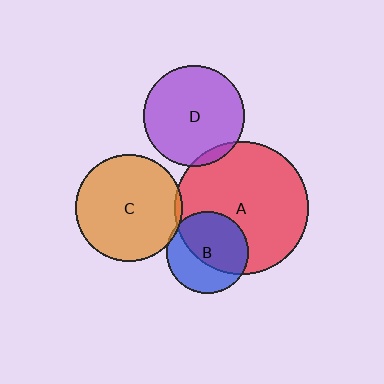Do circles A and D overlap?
Yes.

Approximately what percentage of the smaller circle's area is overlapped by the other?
Approximately 5%.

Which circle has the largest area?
Circle A (red).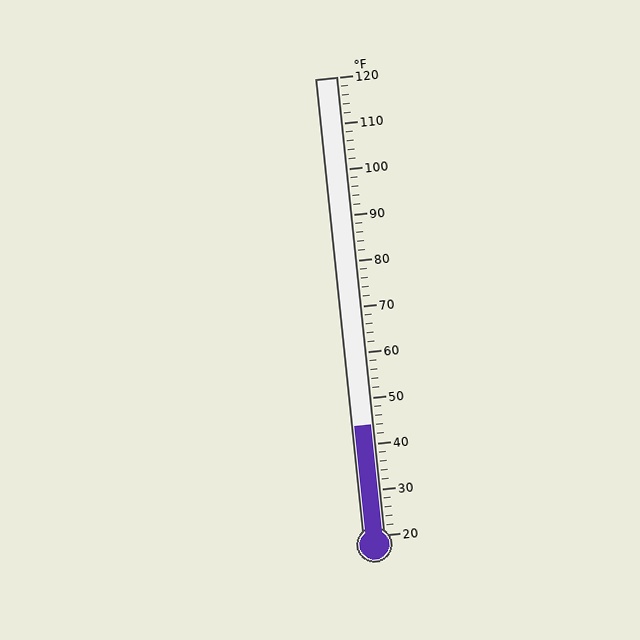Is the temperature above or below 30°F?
The temperature is above 30°F.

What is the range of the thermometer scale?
The thermometer scale ranges from 20°F to 120°F.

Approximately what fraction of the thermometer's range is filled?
The thermometer is filled to approximately 25% of its range.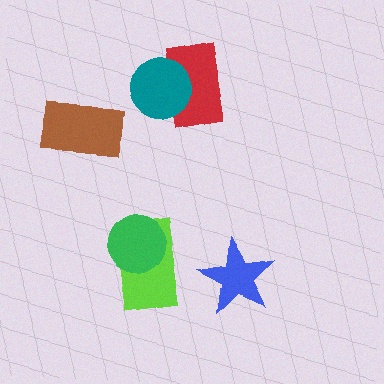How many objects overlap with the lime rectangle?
1 object overlaps with the lime rectangle.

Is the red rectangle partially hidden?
Yes, it is partially covered by another shape.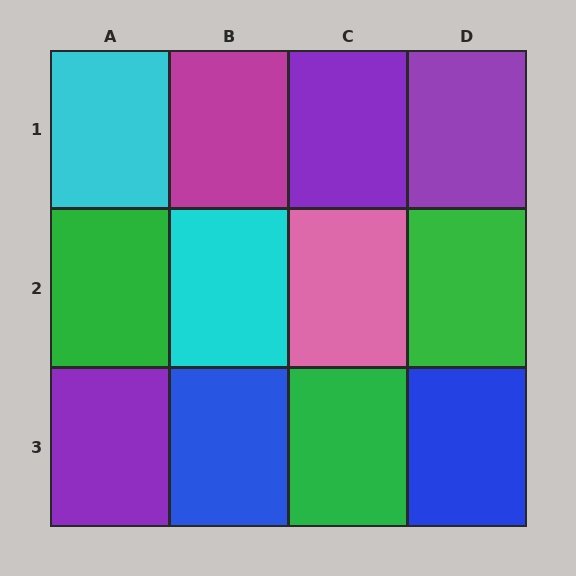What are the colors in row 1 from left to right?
Cyan, magenta, purple, purple.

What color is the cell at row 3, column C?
Green.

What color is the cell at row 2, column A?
Green.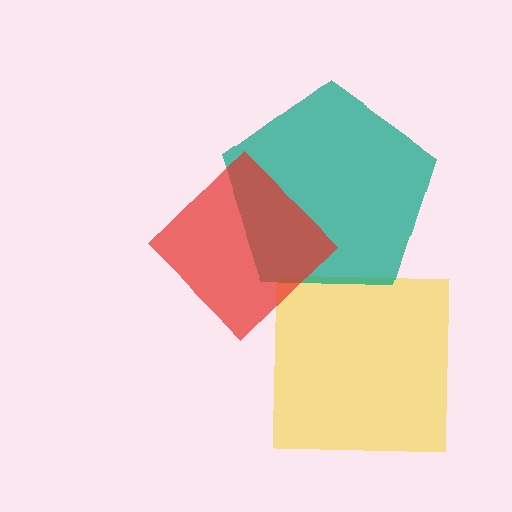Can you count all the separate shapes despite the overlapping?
Yes, there are 3 separate shapes.